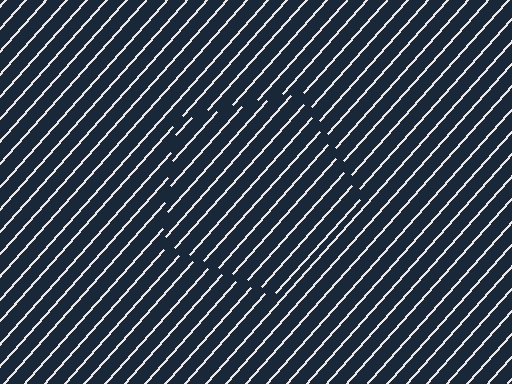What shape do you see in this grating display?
An illusory pentagon. The interior of the shape contains the same grating, shifted by half a period — the contour is defined by the phase discontinuity where line-ends from the inner and outer gratings abut.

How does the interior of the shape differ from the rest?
The interior of the shape contains the same grating, shifted by half a period — the contour is defined by the phase discontinuity where line-ends from the inner and outer gratings abut.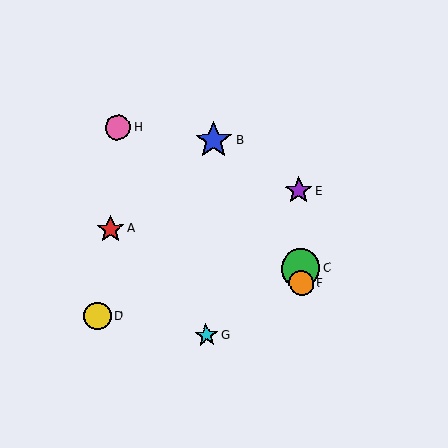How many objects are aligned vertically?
3 objects (C, E, F) are aligned vertically.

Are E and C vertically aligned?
Yes, both are at x≈299.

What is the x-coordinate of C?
Object C is at x≈301.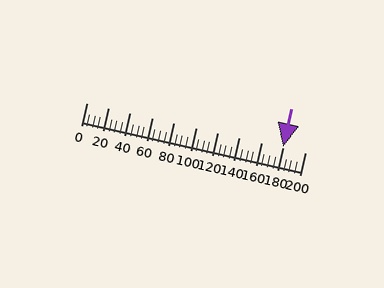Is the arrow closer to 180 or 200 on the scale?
The arrow is closer to 180.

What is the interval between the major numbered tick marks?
The major tick marks are spaced 20 units apart.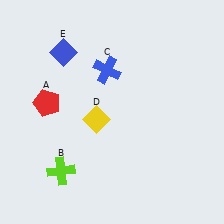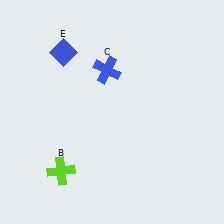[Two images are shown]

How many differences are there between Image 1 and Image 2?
There are 2 differences between the two images.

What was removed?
The red pentagon (A), the yellow diamond (D) were removed in Image 2.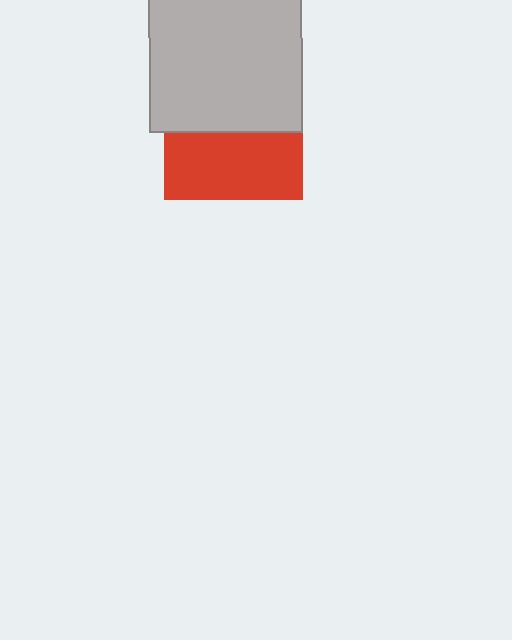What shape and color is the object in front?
The object in front is a light gray square.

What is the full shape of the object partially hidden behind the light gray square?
The partially hidden object is a red square.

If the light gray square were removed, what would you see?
You would see the complete red square.